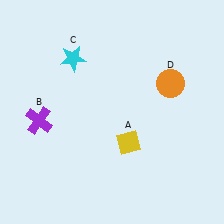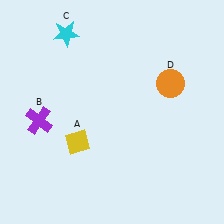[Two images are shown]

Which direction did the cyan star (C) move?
The cyan star (C) moved up.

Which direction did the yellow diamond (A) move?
The yellow diamond (A) moved left.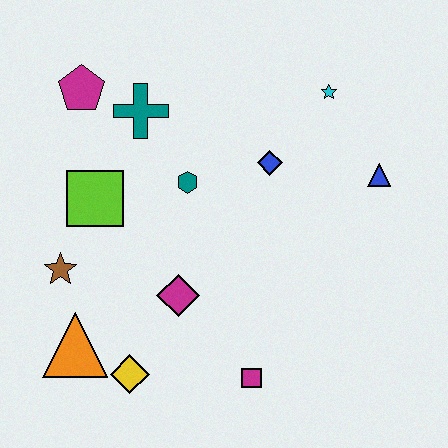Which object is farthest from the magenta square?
The magenta pentagon is farthest from the magenta square.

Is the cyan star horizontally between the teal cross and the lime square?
No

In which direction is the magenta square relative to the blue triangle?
The magenta square is below the blue triangle.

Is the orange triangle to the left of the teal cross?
Yes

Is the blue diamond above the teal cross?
No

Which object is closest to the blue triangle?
The cyan star is closest to the blue triangle.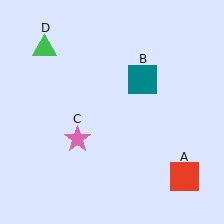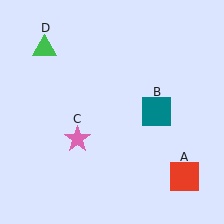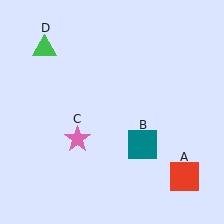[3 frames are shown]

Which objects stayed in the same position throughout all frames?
Red square (object A) and pink star (object C) and green triangle (object D) remained stationary.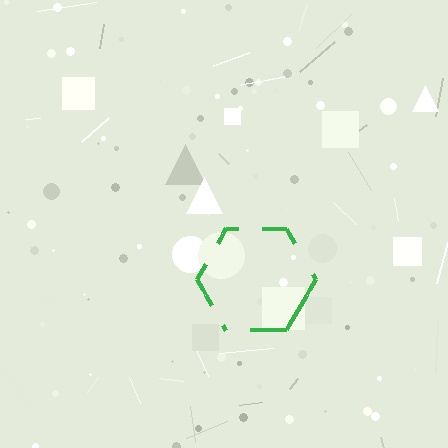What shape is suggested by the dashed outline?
The dashed outline suggests a hexagon.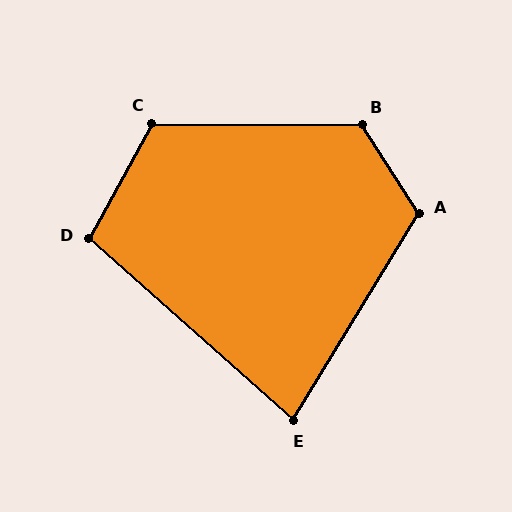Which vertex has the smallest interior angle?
E, at approximately 80 degrees.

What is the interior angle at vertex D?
Approximately 103 degrees (obtuse).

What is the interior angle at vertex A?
Approximately 116 degrees (obtuse).